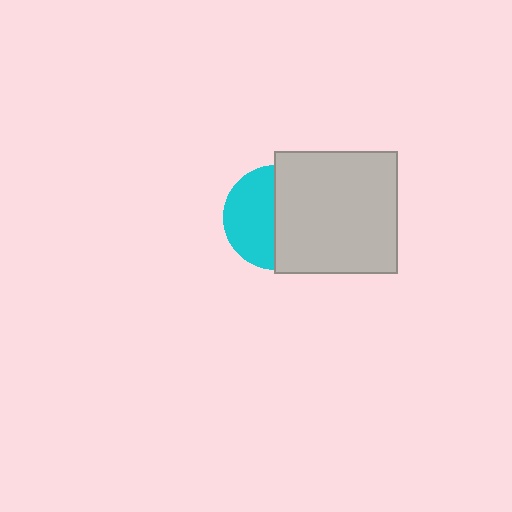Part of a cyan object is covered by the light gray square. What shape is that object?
It is a circle.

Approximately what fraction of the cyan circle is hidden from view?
Roughly 53% of the cyan circle is hidden behind the light gray square.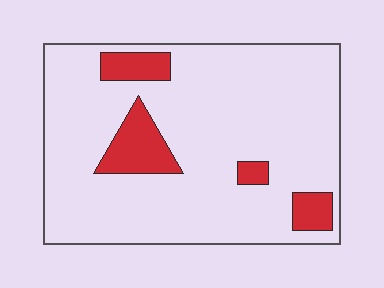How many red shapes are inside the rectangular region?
4.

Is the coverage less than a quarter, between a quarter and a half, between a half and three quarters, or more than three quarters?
Less than a quarter.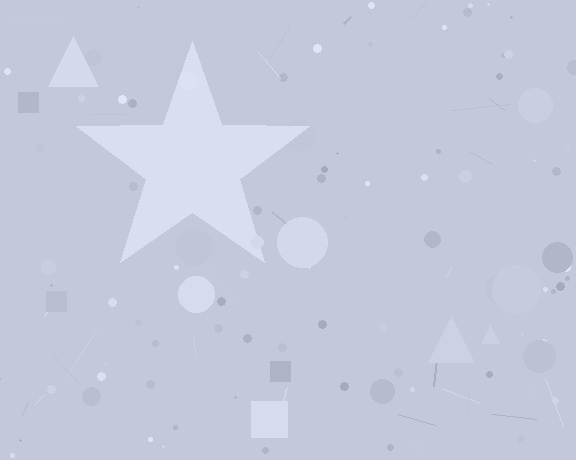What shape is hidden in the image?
A star is hidden in the image.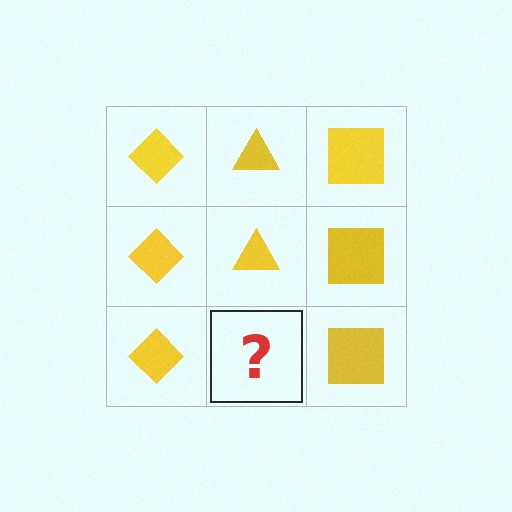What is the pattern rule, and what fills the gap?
The rule is that each column has a consistent shape. The gap should be filled with a yellow triangle.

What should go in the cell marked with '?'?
The missing cell should contain a yellow triangle.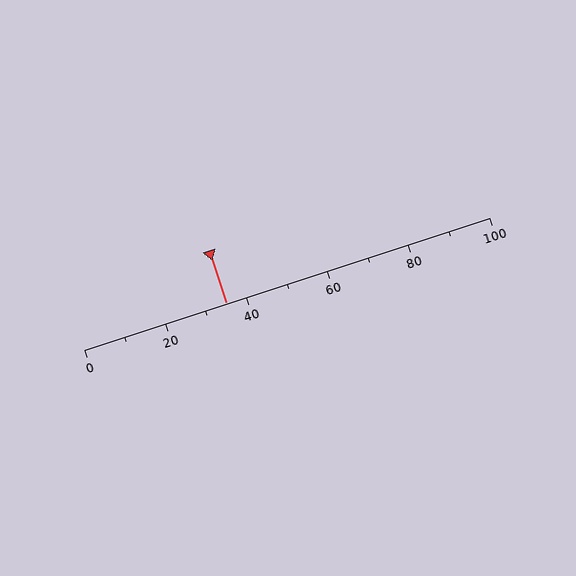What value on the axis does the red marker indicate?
The marker indicates approximately 35.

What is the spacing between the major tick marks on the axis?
The major ticks are spaced 20 apart.